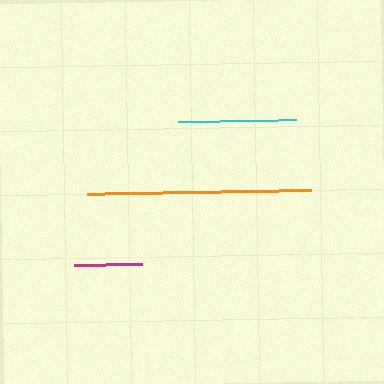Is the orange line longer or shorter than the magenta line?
The orange line is longer than the magenta line.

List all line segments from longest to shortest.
From longest to shortest: orange, cyan, magenta.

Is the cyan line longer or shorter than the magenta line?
The cyan line is longer than the magenta line.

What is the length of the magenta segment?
The magenta segment is approximately 68 pixels long.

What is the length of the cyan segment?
The cyan segment is approximately 118 pixels long.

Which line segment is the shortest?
The magenta line is the shortest at approximately 68 pixels.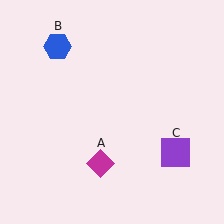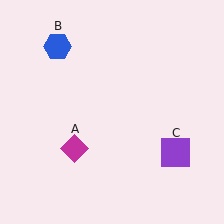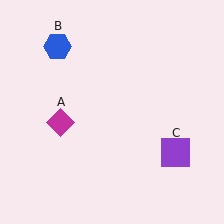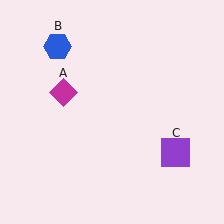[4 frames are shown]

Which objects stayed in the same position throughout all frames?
Blue hexagon (object B) and purple square (object C) remained stationary.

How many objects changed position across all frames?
1 object changed position: magenta diamond (object A).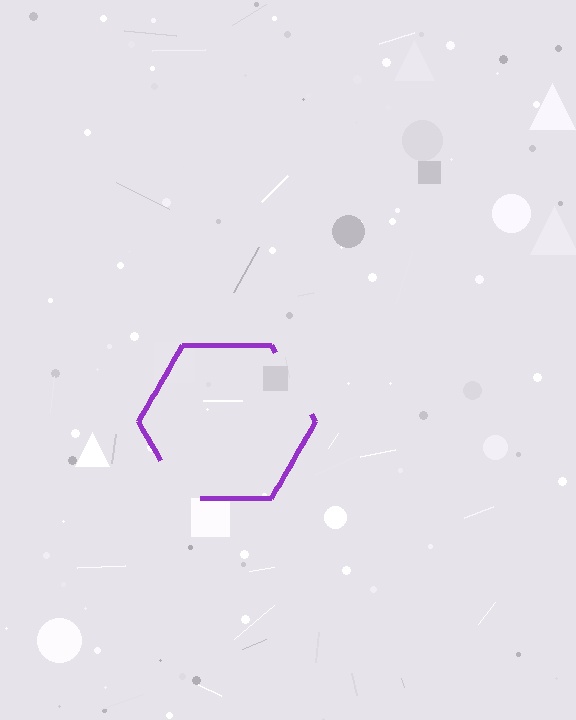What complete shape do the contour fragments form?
The contour fragments form a hexagon.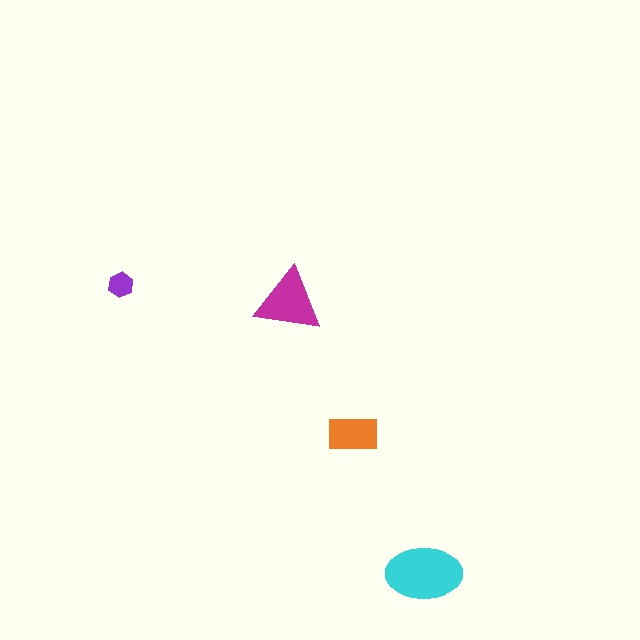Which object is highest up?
The purple hexagon is topmost.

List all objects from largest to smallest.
The cyan ellipse, the magenta triangle, the orange rectangle, the purple hexagon.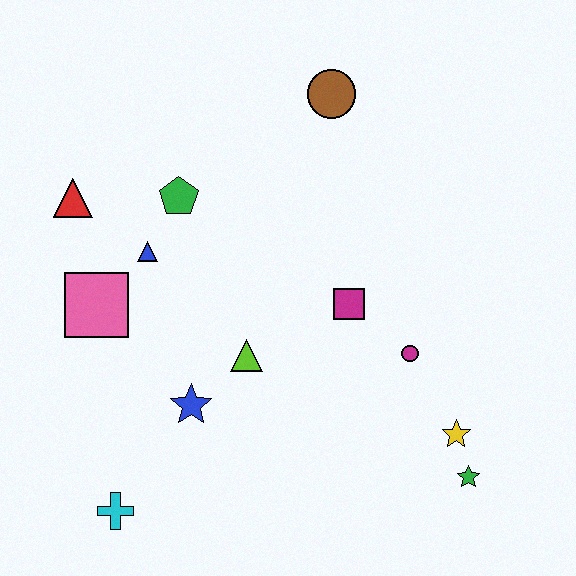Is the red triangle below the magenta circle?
No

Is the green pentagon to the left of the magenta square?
Yes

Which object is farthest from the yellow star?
The red triangle is farthest from the yellow star.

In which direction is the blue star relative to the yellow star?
The blue star is to the left of the yellow star.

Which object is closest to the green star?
The yellow star is closest to the green star.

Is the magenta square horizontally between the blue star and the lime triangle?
No